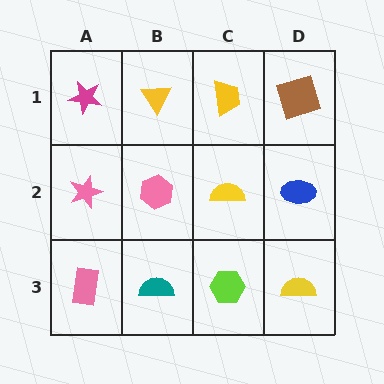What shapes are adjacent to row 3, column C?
A yellow semicircle (row 2, column C), a teal semicircle (row 3, column B), a yellow semicircle (row 3, column D).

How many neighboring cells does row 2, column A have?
3.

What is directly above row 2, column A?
A magenta star.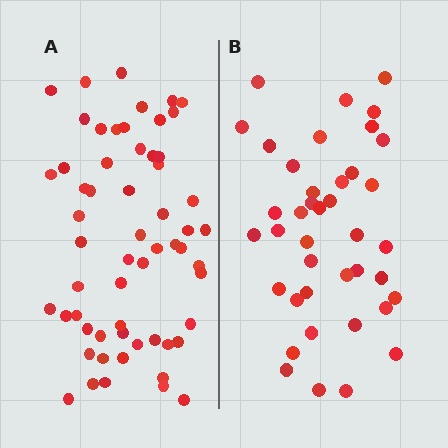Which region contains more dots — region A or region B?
Region A (the left region) has more dots.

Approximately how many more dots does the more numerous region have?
Region A has approximately 20 more dots than region B.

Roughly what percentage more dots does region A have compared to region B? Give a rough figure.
About 50% more.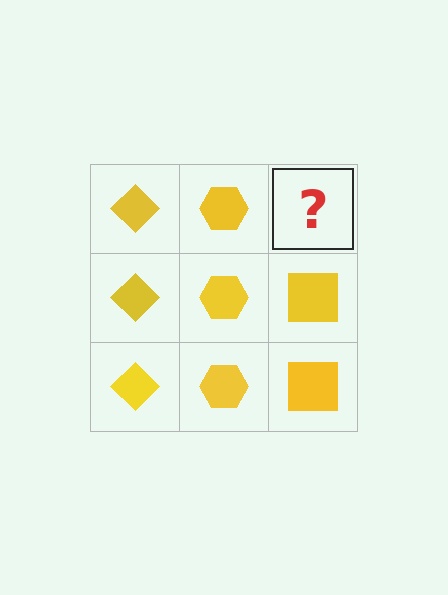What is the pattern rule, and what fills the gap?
The rule is that each column has a consistent shape. The gap should be filled with a yellow square.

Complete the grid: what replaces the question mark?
The question mark should be replaced with a yellow square.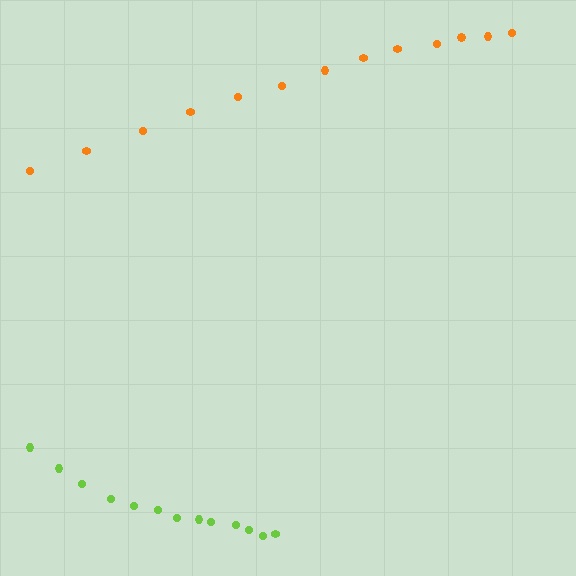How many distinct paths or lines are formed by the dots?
There are 2 distinct paths.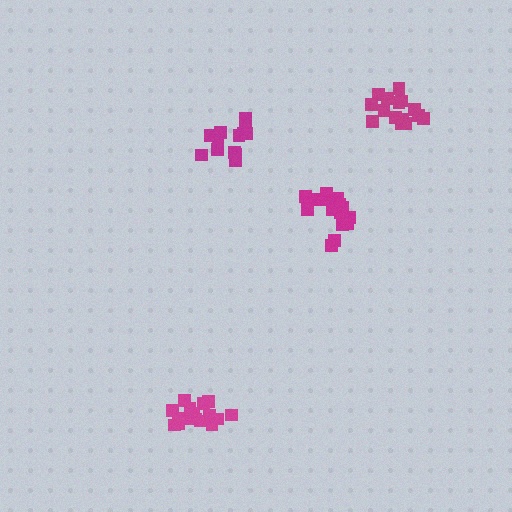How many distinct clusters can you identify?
There are 4 distinct clusters.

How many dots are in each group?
Group 1: 15 dots, Group 2: 18 dots, Group 3: 15 dots, Group 4: 16 dots (64 total).